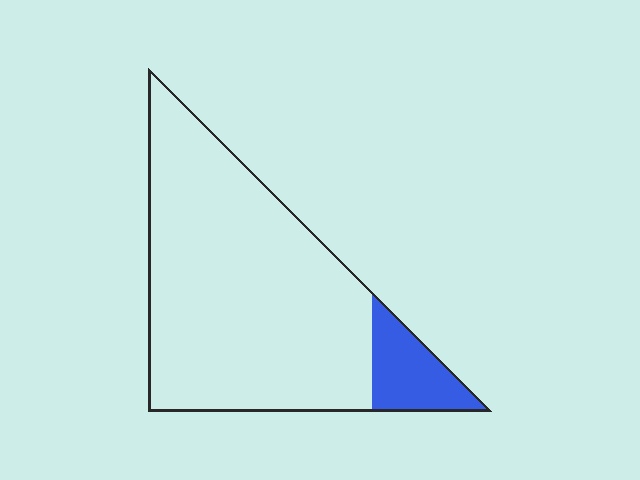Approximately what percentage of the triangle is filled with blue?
Approximately 10%.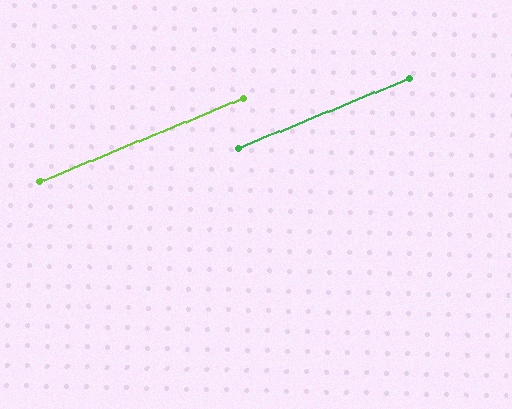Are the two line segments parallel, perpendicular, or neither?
Parallel — their directions differ by only 0.3°.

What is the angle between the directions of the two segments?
Approximately 0 degrees.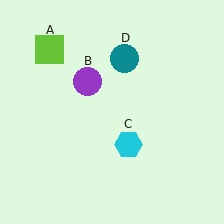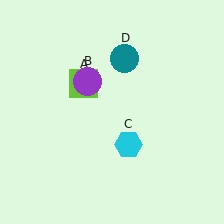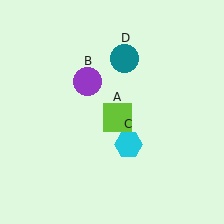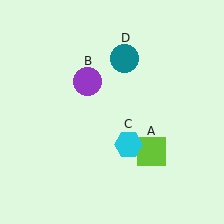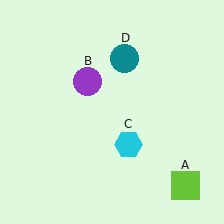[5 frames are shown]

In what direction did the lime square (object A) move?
The lime square (object A) moved down and to the right.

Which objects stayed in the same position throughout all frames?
Purple circle (object B) and cyan hexagon (object C) and teal circle (object D) remained stationary.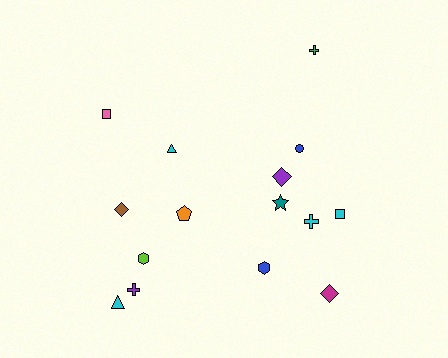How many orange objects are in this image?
There is 1 orange object.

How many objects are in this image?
There are 15 objects.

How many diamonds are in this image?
There are 3 diamonds.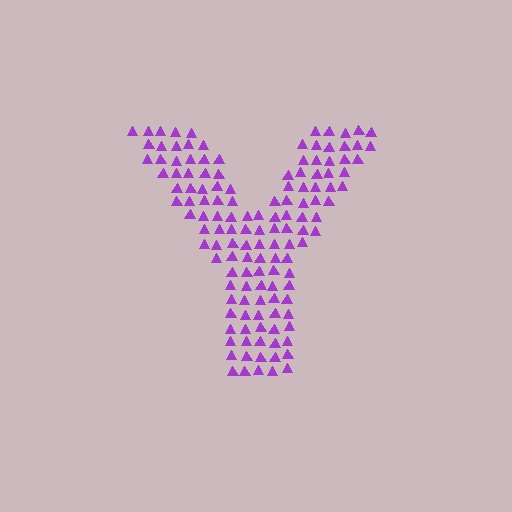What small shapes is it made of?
It is made of small triangles.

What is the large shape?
The large shape is the letter Y.